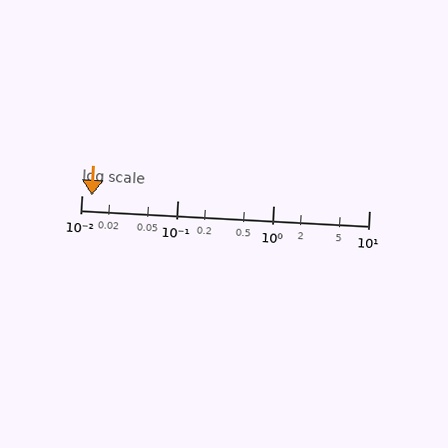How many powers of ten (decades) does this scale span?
The scale spans 3 decades, from 0.01 to 10.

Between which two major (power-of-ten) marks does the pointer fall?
The pointer is between 0.01 and 0.1.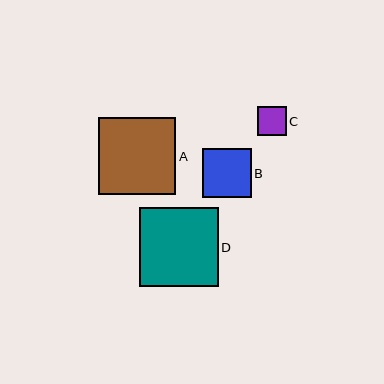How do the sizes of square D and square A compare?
Square D and square A are approximately the same size.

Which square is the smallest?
Square C is the smallest with a size of approximately 29 pixels.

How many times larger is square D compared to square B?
Square D is approximately 1.6 times the size of square B.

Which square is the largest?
Square D is the largest with a size of approximately 79 pixels.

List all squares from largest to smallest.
From largest to smallest: D, A, B, C.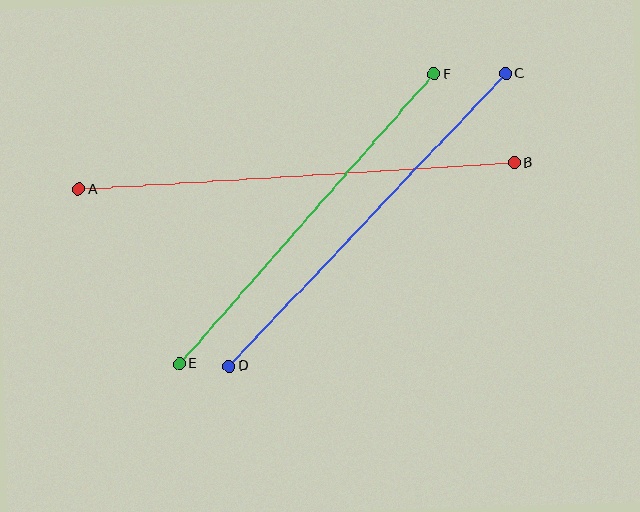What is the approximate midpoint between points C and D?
The midpoint is at approximately (367, 220) pixels.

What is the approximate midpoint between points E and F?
The midpoint is at approximately (307, 219) pixels.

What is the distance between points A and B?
The distance is approximately 436 pixels.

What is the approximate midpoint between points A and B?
The midpoint is at approximately (296, 176) pixels.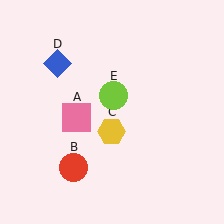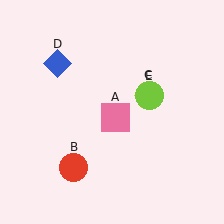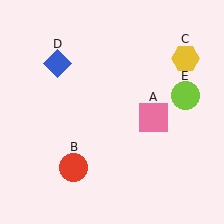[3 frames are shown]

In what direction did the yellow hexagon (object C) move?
The yellow hexagon (object C) moved up and to the right.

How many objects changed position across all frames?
3 objects changed position: pink square (object A), yellow hexagon (object C), lime circle (object E).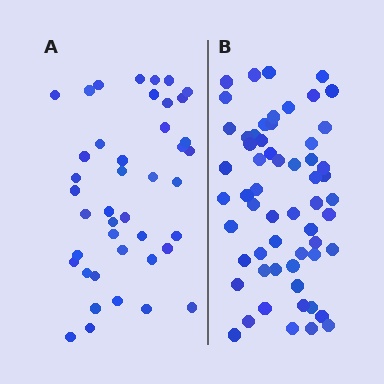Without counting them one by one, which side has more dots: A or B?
Region B (the right region) has more dots.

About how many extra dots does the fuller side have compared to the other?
Region B has approximately 15 more dots than region A.